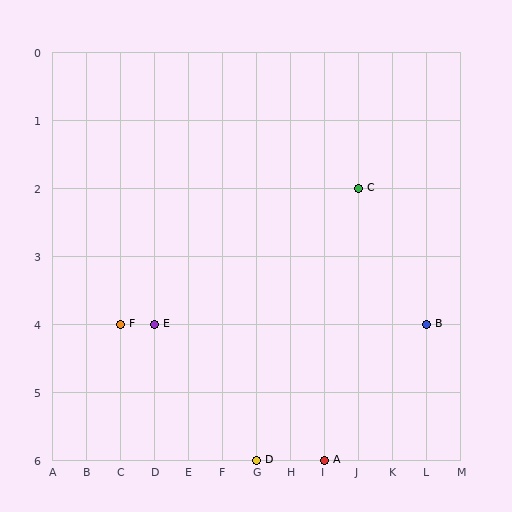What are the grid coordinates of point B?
Point B is at grid coordinates (L, 4).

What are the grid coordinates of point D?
Point D is at grid coordinates (G, 6).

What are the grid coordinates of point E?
Point E is at grid coordinates (D, 4).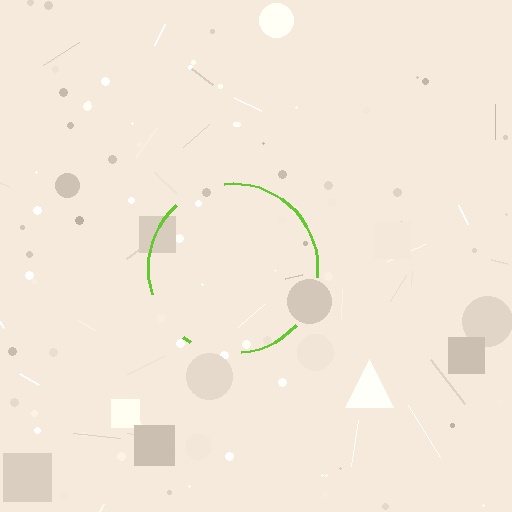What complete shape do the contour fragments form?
The contour fragments form a circle.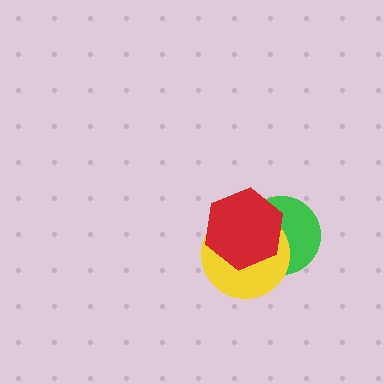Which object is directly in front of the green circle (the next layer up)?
The yellow circle is directly in front of the green circle.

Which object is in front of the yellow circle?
The red hexagon is in front of the yellow circle.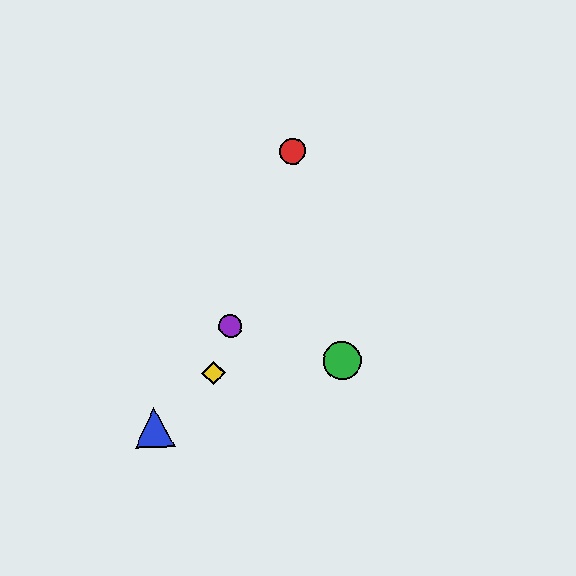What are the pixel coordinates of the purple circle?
The purple circle is at (230, 326).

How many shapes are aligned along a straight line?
3 shapes (the red circle, the yellow diamond, the purple circle) are aligned along a straight line.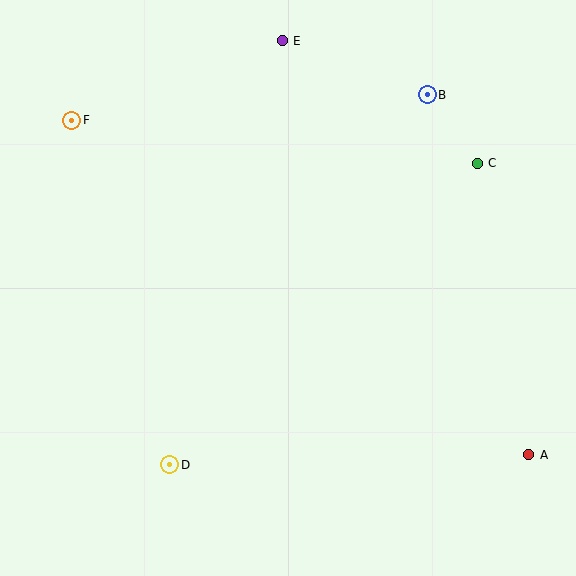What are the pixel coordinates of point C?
Point C is at (477, 163).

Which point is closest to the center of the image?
Point D at (170, 465) is closest to the center.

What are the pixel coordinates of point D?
Point D is at (170, 465).